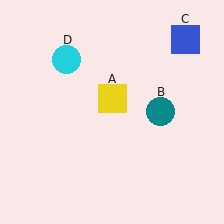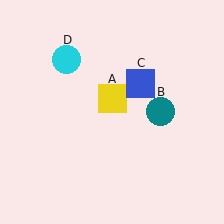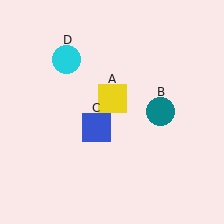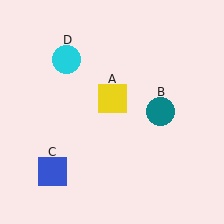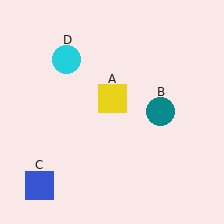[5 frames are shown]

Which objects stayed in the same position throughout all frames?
Yellow square (object A) and teal circle (object B) and cyan circle (object D) remained stationary.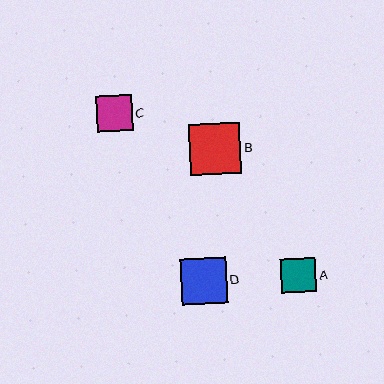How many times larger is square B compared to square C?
Square B is approximately 1.4 times the size of square C.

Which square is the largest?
Square B is the largest with a size of approximately 51 pixels.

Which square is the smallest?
Square A is the smallest with a size of approximately 35 pixels.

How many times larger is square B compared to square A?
Square B is approximately 1.5 times the size of square A.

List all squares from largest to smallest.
From largest to smallest: B, D, C, A.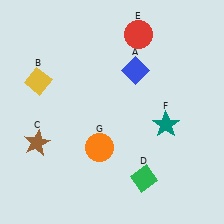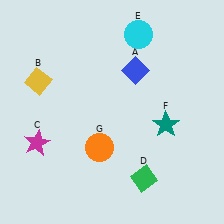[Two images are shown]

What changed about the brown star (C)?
In Image 1, C is brown. In Image 2, it changed to magenta.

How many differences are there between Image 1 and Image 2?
There are 2 differences between the two images.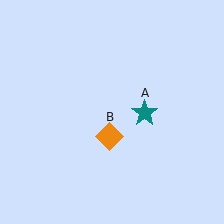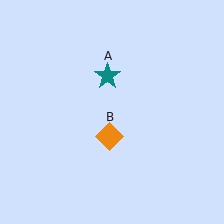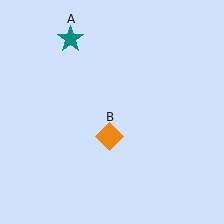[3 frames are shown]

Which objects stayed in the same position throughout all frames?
Orange diamond (object B) remained stationary.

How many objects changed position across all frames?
1 object changed position: teal star (object A).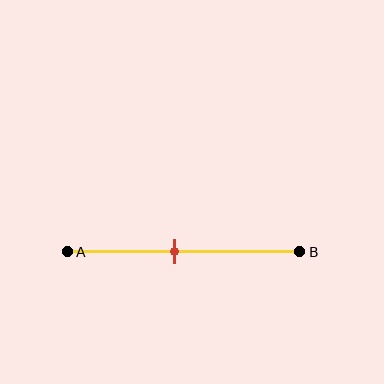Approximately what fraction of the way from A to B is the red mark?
The red mark is approximately 45% of the way from A to B.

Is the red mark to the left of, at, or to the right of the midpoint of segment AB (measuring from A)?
The red mark is to the left of the midpoint of segment AB.